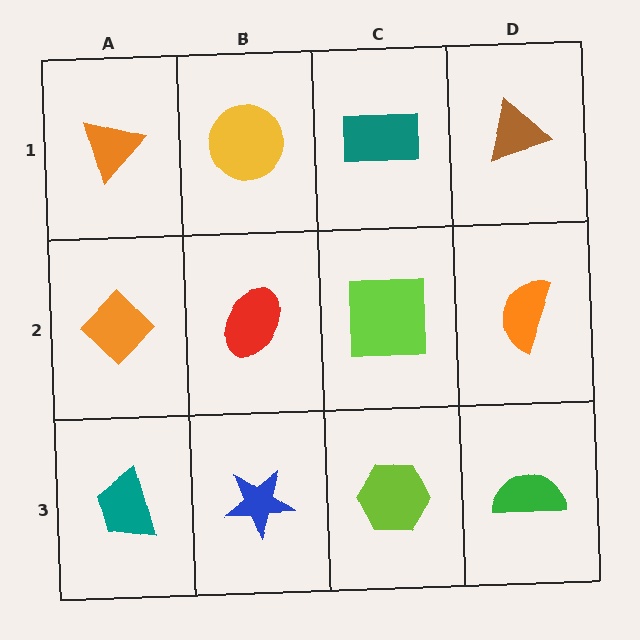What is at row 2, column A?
An orange diamond.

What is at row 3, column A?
A teal trapezoid.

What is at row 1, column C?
A teal rectangle.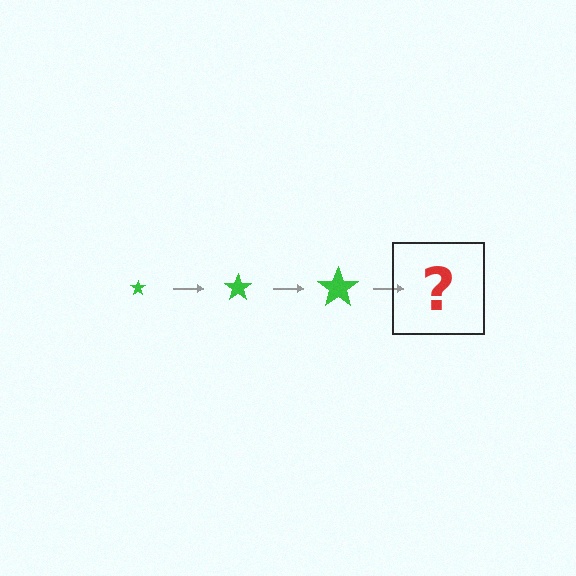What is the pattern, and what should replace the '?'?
The pattern is that the star gets progressively larger each step. The '?' should be a green star, larger than the previous one.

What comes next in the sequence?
The next element should be a green star, larger than the previous one.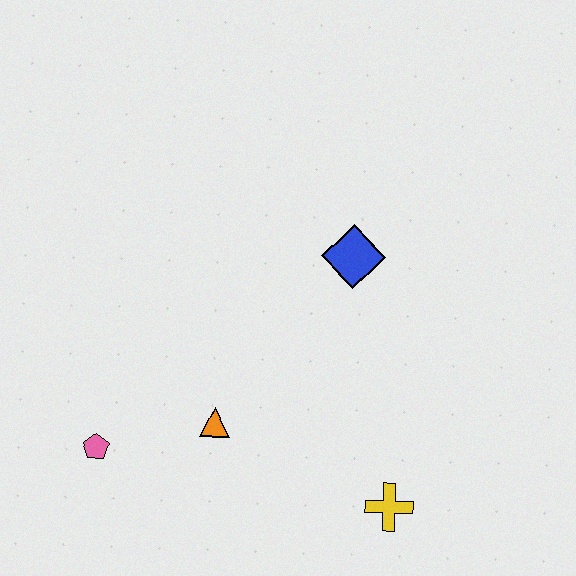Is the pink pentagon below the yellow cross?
No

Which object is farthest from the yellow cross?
The pink pentagon is farthest from the yellow cross.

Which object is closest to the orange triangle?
The pink pentagon is closest to the orange triangle.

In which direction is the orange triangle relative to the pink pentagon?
The orange triangle is to the right of the pink pentagon.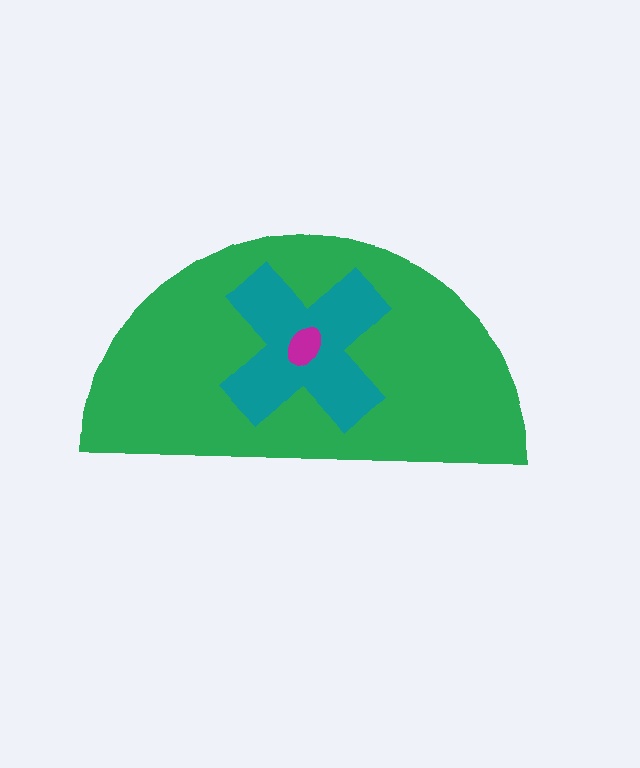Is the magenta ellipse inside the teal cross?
Yes.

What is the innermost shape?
The magenta ellipse.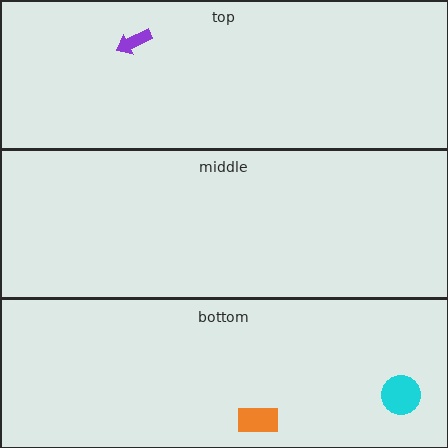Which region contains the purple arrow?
The top region.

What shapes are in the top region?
The purple arrow.